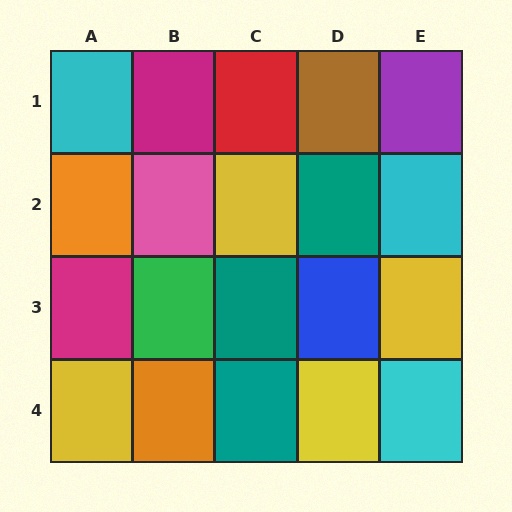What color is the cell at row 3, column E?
Yellow.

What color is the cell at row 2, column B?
Pink.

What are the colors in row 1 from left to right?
Cyan, magenta, red, brown, purple.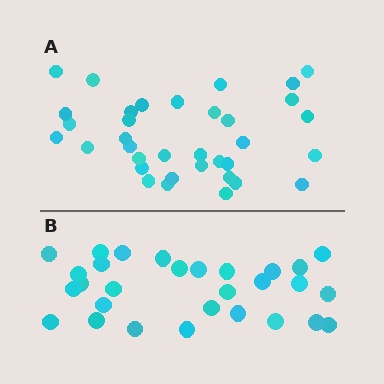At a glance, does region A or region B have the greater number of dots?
Region A (the top region) has more dots.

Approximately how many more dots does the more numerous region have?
Region A has about 6 more dots than region B.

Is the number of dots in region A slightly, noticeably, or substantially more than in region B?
Region A has only slightly more — the two regions are fairly close. The ratio is roughly 1.2 to 1.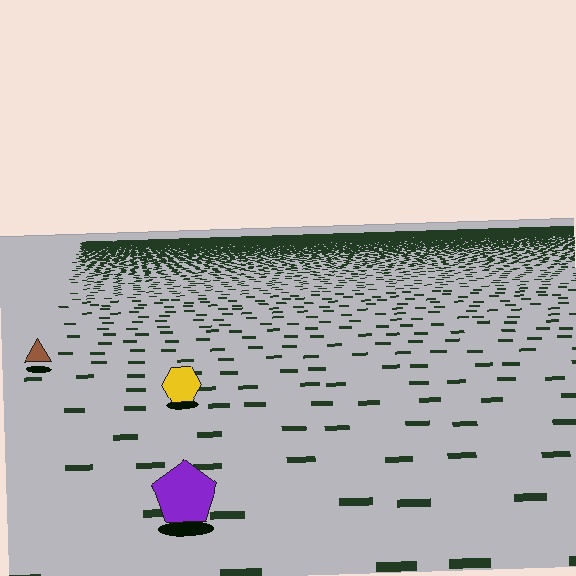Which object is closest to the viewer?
The purple pentagon is closest. The texture marks near it are larger and more spread out.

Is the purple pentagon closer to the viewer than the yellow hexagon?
Yes. The purple pentagon is closer — you can tell from the texture gradient: the ground texture is coarser near it.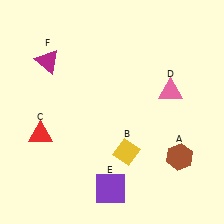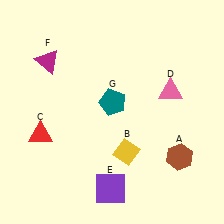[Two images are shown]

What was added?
A teal pentagon (G) was added in Image 2.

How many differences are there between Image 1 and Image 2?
There is 1 difference between the two images.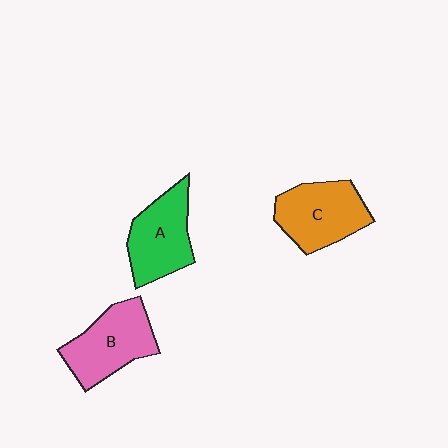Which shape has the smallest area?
Shape A (green).